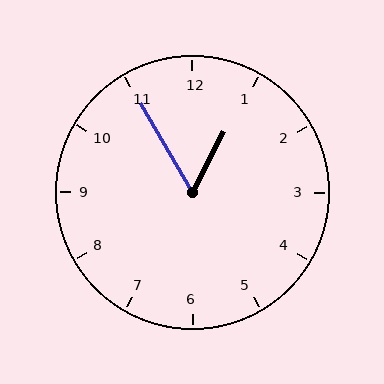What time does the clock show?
12:55.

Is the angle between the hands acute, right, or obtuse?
It is acute.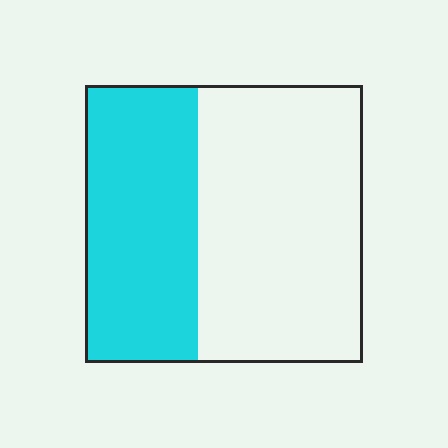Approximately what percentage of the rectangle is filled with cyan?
Approximately 40%.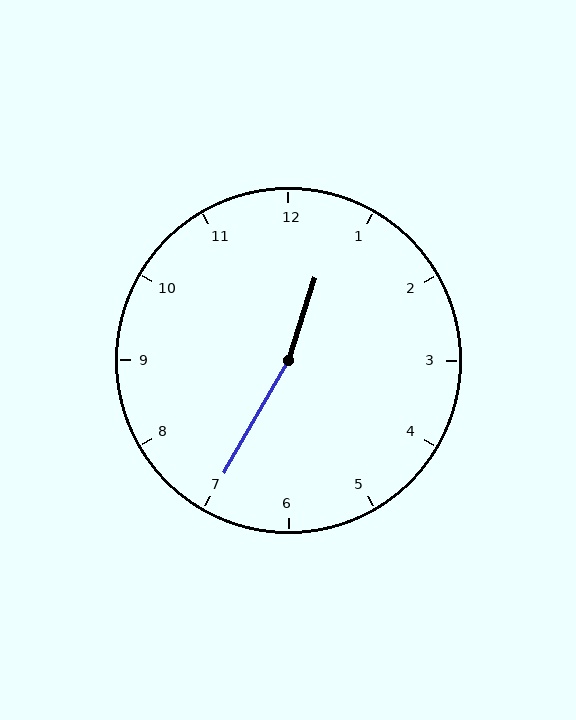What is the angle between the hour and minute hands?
Approximately 168 degrees.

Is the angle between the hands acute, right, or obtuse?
It is obtuse.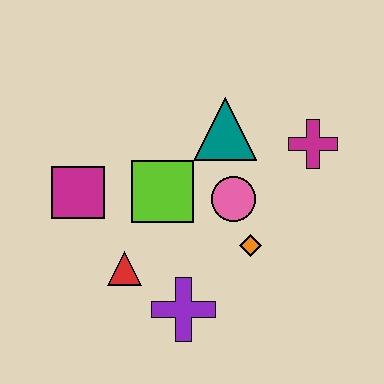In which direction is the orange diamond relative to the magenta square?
The orange diamond is to the right of the magenta square.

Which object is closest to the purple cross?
The red triangle is closest to the purple cross.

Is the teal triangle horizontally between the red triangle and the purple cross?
No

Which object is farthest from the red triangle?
The magenta cross is farthest from the red triangle.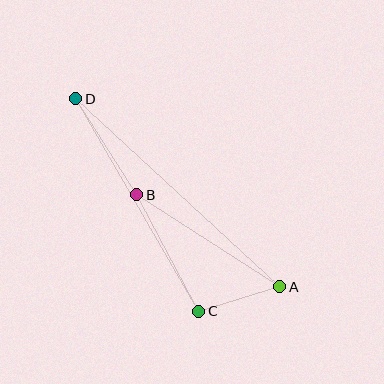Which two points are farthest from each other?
Points A and D are farthest from each other.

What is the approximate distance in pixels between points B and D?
The distance between B and D is approximately 114 pixels.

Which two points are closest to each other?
Points A and C are closest to each other.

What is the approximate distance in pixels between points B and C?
The distance between B and C is approximately 132 pixels.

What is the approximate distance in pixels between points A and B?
The distance between A and B is approximately 170 pixels.